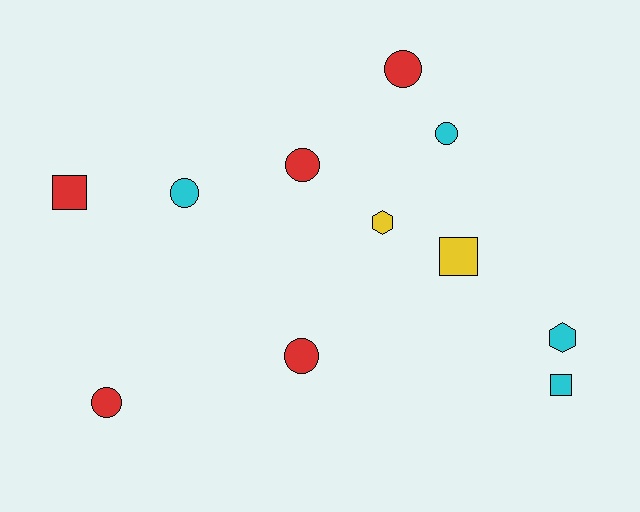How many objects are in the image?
There are 11 objects.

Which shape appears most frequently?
Circle, with 6 objects.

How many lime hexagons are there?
There are no lime hexagons.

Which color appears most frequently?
Red, with 5 objects.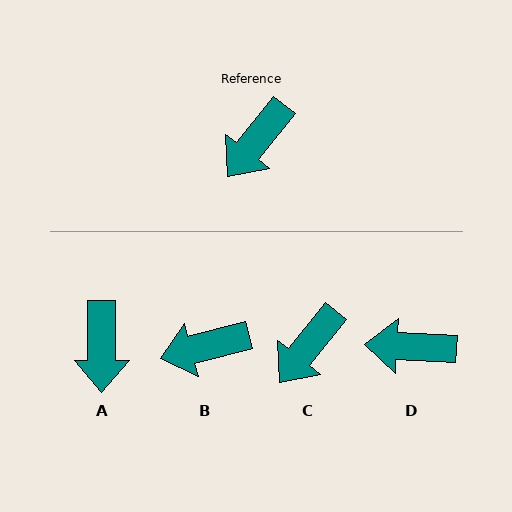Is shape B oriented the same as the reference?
No, it is off by about 37 degrees.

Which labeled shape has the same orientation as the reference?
C.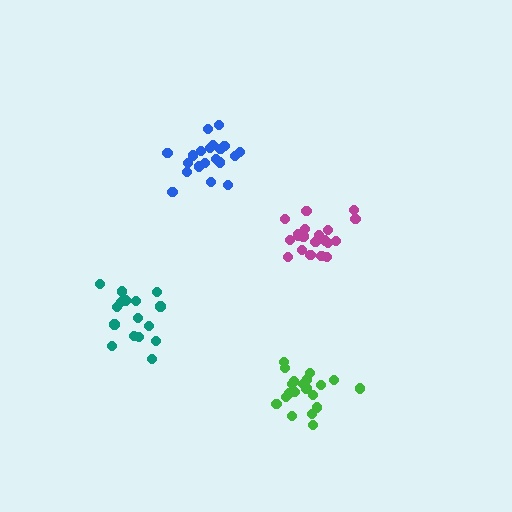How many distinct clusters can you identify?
There are 4 distinct clusters.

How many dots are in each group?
Group 1: 21 dots, Group 2: 17 dots, Group 3: 20 dots, Group 4: 20 dots (78 total).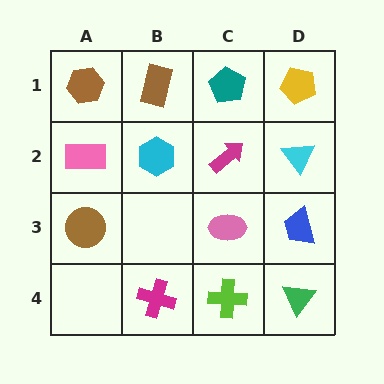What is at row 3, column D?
A blue trapezoid.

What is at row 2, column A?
A pink rectangle.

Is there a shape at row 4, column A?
No, that cell is empty.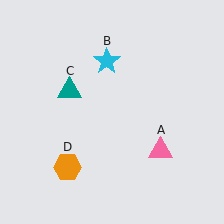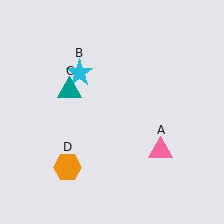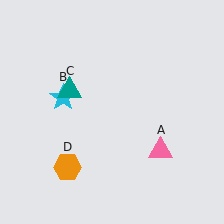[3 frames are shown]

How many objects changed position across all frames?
1 object changed position: cyan star (object B).